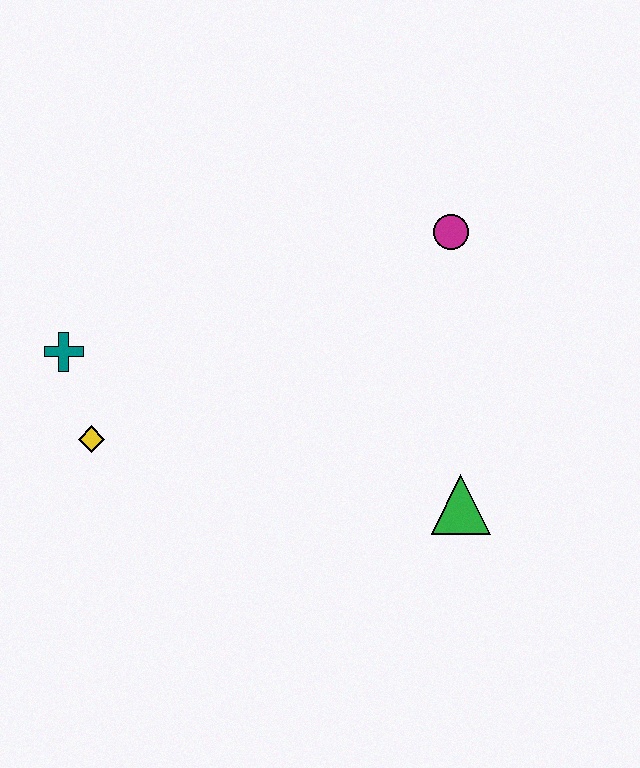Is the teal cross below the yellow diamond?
No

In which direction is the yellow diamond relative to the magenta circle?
The yellow diamond is to the left of the magenta circle.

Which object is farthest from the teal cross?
The green triangle is farthest from the teal cross.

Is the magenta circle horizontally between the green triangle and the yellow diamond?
Yes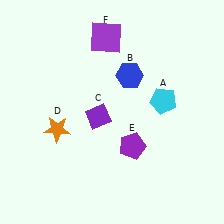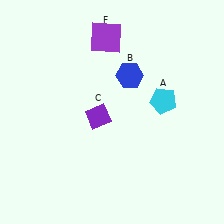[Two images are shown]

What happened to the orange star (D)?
The orange star (D) was removed in Image 2. It was in the bottom-left area of Image 1.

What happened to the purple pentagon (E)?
The purple pentagon (E) was removed in Image 2. It was in the bottom-right area of Image 1.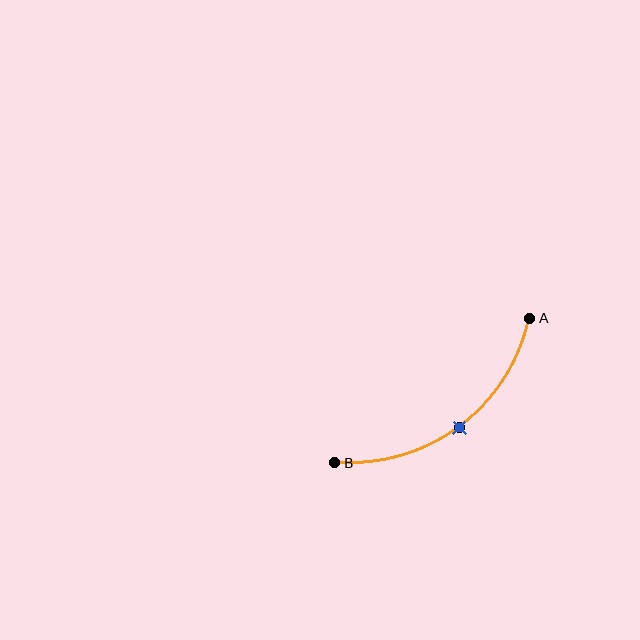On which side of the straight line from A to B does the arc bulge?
The arc bulges below and to the right of the straight line connecting A and B.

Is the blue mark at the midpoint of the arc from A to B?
Yes. The blue mark lies on the arc at equal arc-length from both A and B — it is the arc midpoint.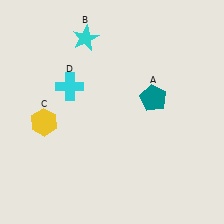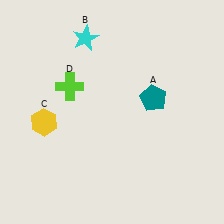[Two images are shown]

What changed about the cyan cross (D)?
In Image 1, D is cyan. In Image 2, it changed to lime.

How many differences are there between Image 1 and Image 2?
There is 1 difference between the two images.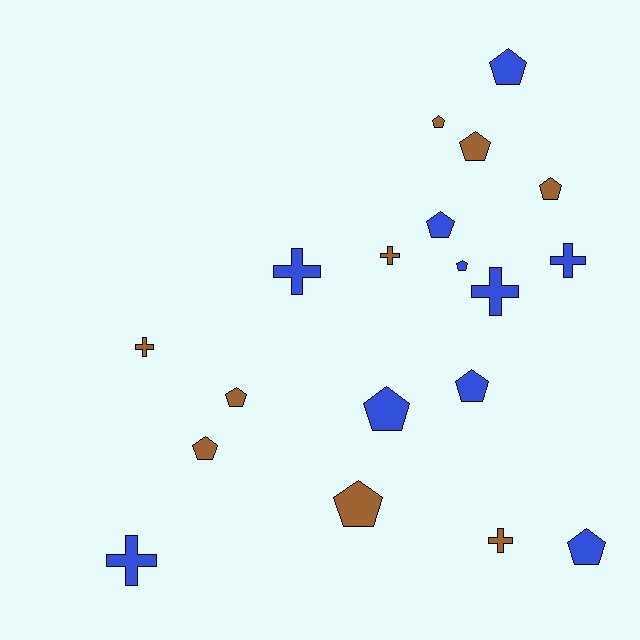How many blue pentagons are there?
There are 6 blue pentagons.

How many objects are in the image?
There are 19 objects.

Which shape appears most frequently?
Pentagon, with 12 objects.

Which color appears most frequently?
Blue, with 10 objects.